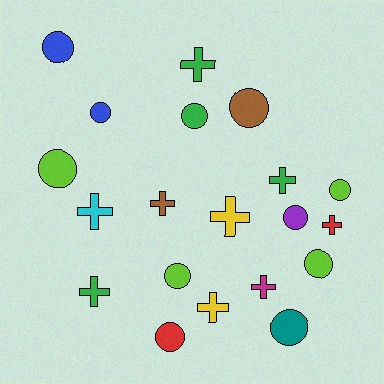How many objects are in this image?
There are 20 objects.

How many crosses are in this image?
There are 9 crosses.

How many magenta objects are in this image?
There is 1 magenta object.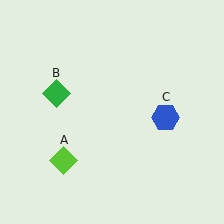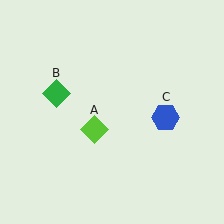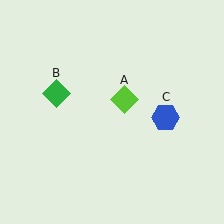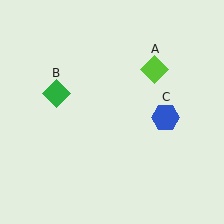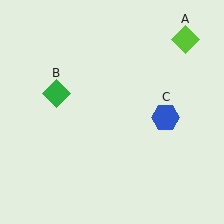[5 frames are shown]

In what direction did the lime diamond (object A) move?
The lime diamond (object A) moved up and to the right.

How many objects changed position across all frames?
1 object changed position: lime diamond (object A).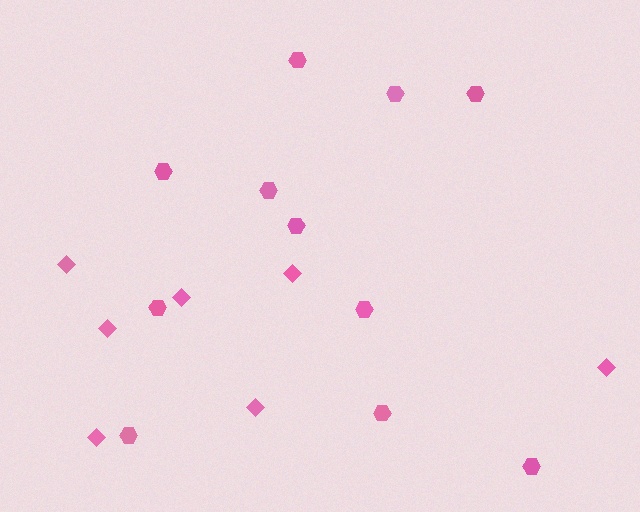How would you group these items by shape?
There are 2 groups: one group of diamonds (7) and one group of hexagons (11).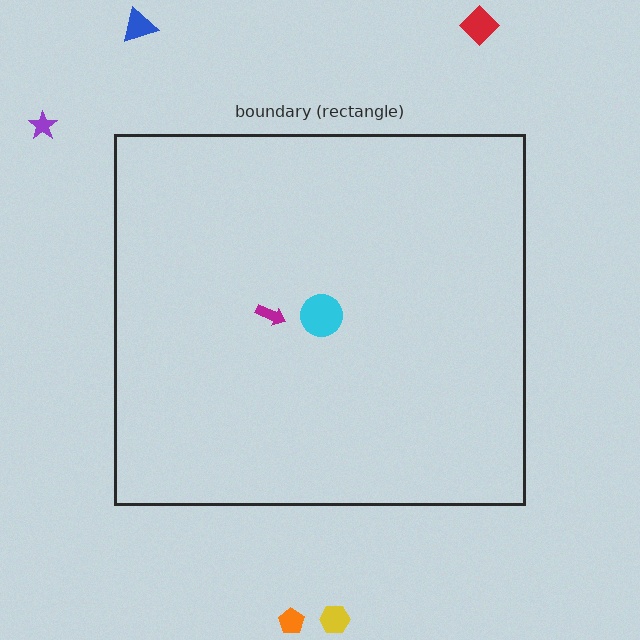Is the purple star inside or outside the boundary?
Outside.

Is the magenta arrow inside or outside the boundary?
Inside.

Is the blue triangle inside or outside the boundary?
Outside.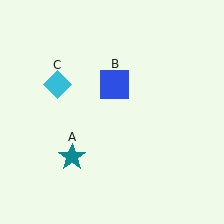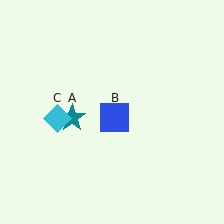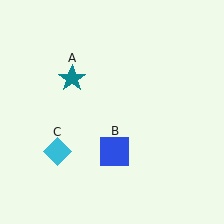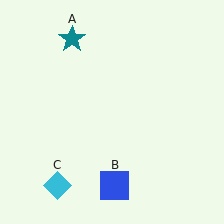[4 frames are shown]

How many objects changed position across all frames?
3 objects changed position: teal star (object A), blue square (object B), cyan diamond (object C).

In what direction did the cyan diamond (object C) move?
The cyan diamond (object C) moved down.